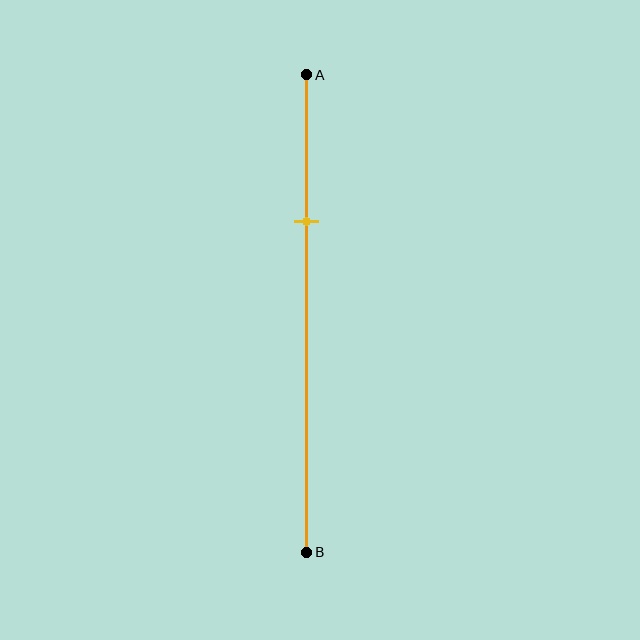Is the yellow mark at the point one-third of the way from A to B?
Yes, the mark is approximately at the one-third point.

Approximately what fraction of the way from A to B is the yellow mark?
The yellow mark is approximately 30% of the way from A to B.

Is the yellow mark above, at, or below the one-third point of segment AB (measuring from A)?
The yellow mark is approximately at the one-third point of segment AB.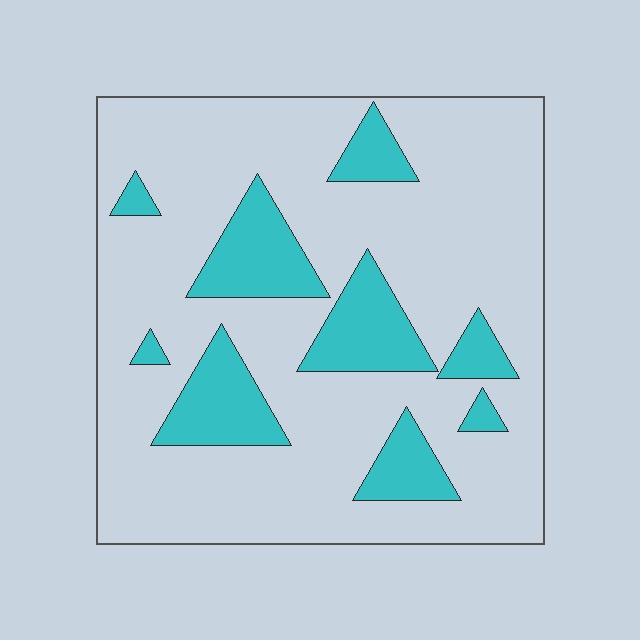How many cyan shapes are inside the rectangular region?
9.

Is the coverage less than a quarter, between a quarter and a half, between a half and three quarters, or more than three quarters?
Less than a quarter.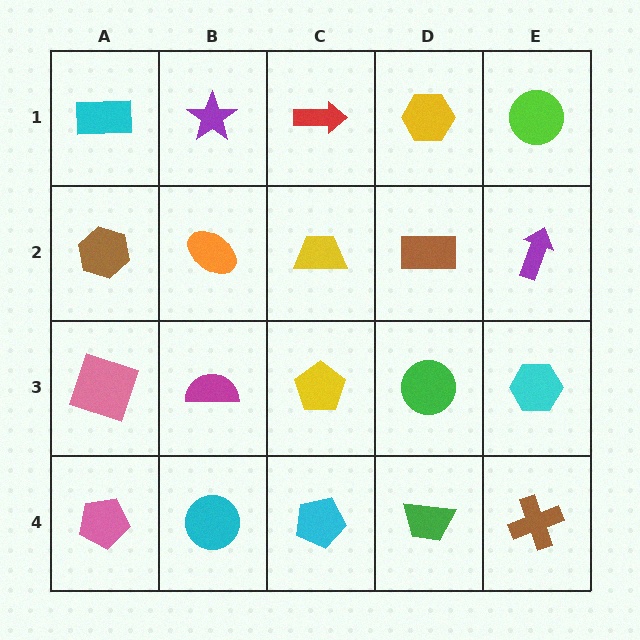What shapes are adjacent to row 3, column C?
A yellow trapezoid (row 2, column C), a cyan pentagon (row 4, column C), a magenta semicircle (row 3, column B), a green circle (row 3, column D).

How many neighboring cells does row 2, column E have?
3.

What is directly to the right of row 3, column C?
A green circle.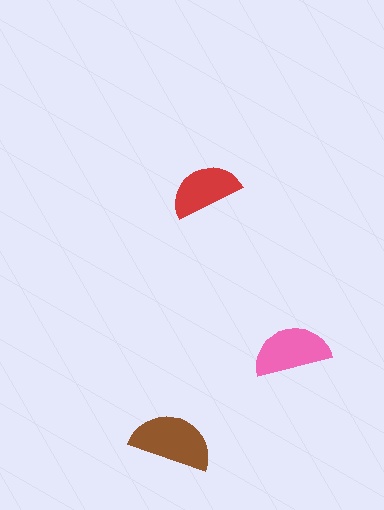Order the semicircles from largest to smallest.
the brown one, the pink one, the red one.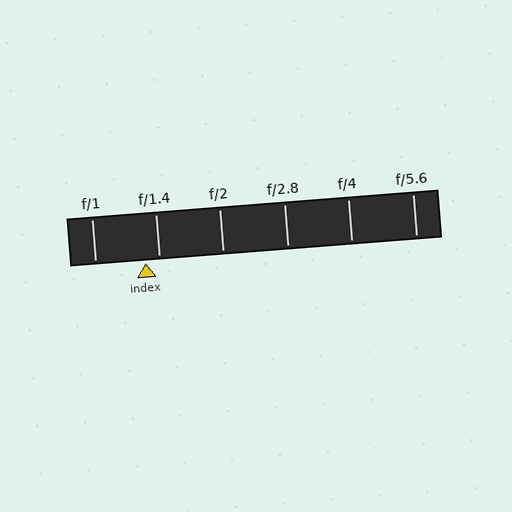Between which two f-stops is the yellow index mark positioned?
The index mark is between f/1 and f/1.4.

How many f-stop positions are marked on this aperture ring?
There are 6 f-stop positions marked.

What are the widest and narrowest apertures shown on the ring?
The widest aperture shown is f/1 and the narrowest is f/5.6.